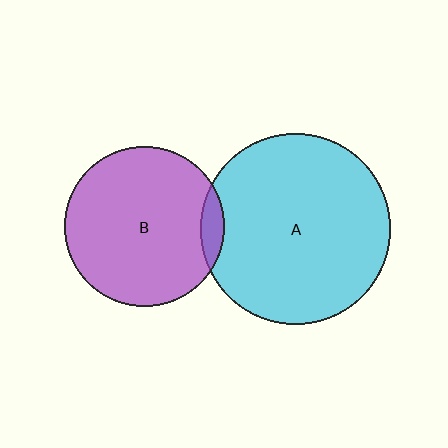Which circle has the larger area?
Circle A (cyan).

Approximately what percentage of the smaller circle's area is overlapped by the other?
Approximately 5%.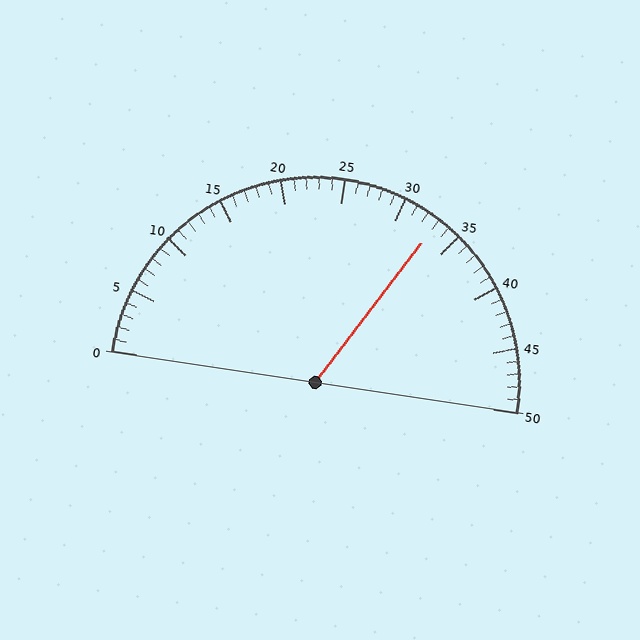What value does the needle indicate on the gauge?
The needle indicates approximately 33.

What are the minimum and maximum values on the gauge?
The gauge ranges from 0 to 50.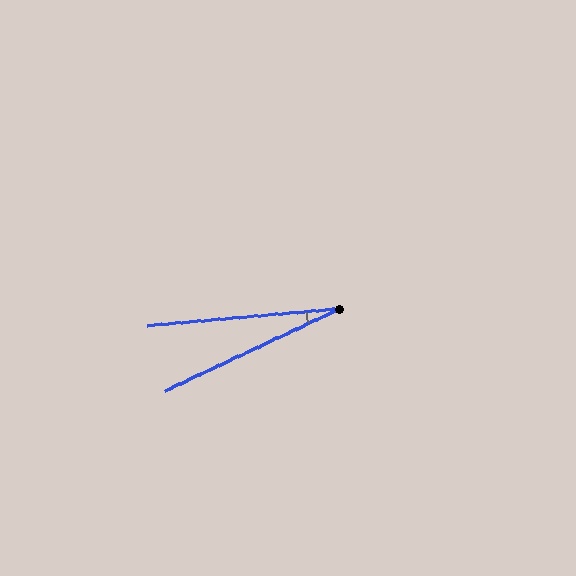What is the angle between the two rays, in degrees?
Approximately 20 degrees.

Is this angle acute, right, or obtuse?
It is acute.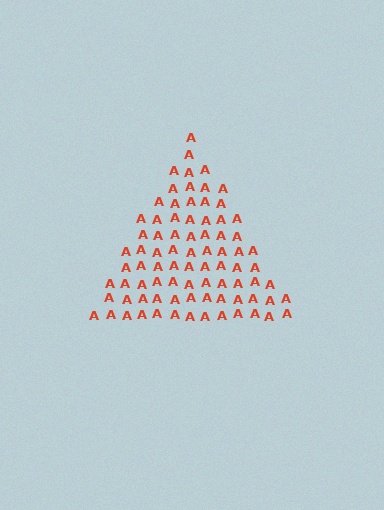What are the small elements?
The small elements are letter A's.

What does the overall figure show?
The overall figure shows a triangle.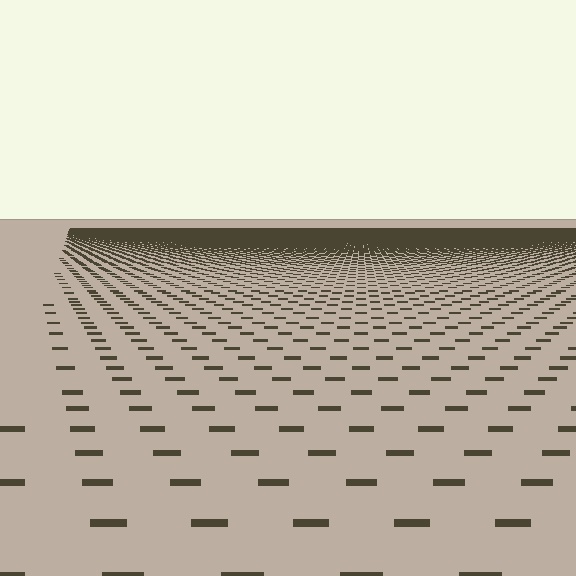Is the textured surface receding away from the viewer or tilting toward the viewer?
The surface is receding away from the viewer. Texture elements get smaller and denser toward the top.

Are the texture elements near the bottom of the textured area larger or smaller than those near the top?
Larger. Near the bottom, elements are closer to the viewer and appear at a bigger on-screen size.